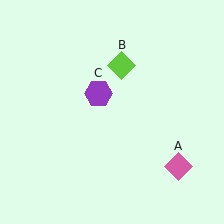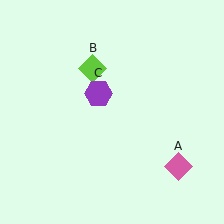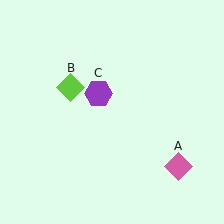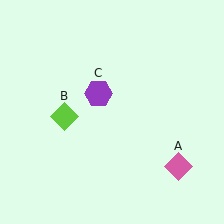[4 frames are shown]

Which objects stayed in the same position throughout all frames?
Pink diamond (object A) and purple hexagon (object C) remained stationary.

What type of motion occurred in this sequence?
The lime diamond (object B) rotated counterclockwise around the center of the scene.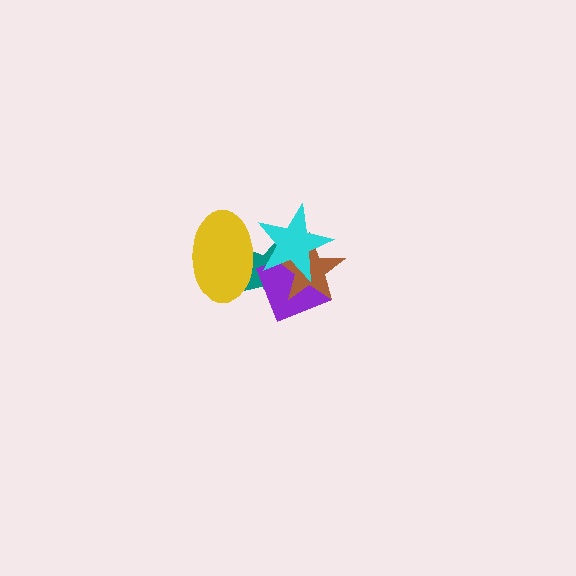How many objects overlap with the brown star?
3 objects overlap with the brown star.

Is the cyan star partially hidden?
No, no other shape covers it.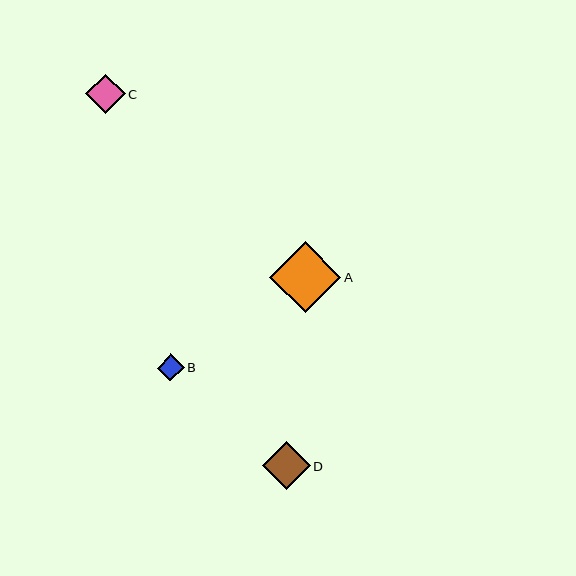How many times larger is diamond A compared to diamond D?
Diamond A is approximately 1.5 times the size of diamond D.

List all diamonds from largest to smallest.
From largest to smallest: A, D, C, B.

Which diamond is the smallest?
Diamond B is the smallest with a size of approximately 27 pixels.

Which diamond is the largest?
Diamond A is the largest with a size of approximately 71 pixels.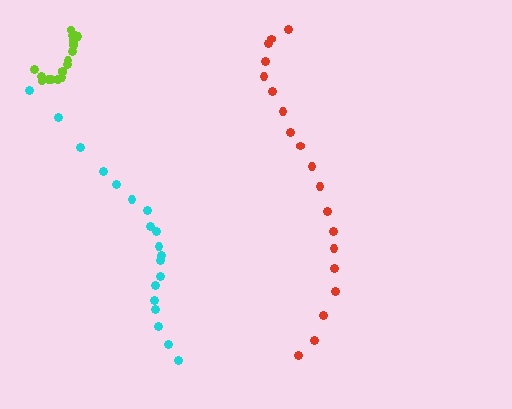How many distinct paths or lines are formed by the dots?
There are 3 distinct paths.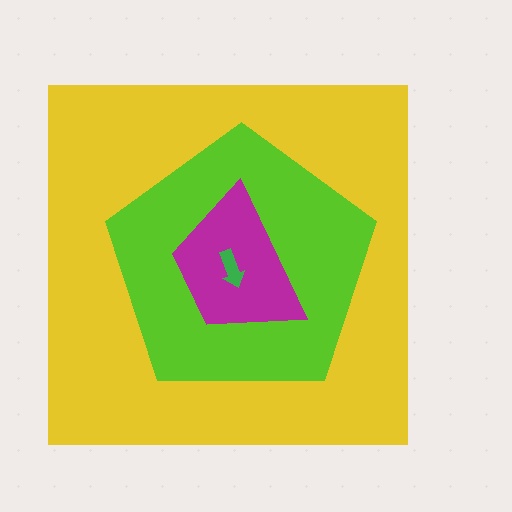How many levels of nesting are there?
4.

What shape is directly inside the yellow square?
The lime pentagon.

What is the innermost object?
The green arrow.